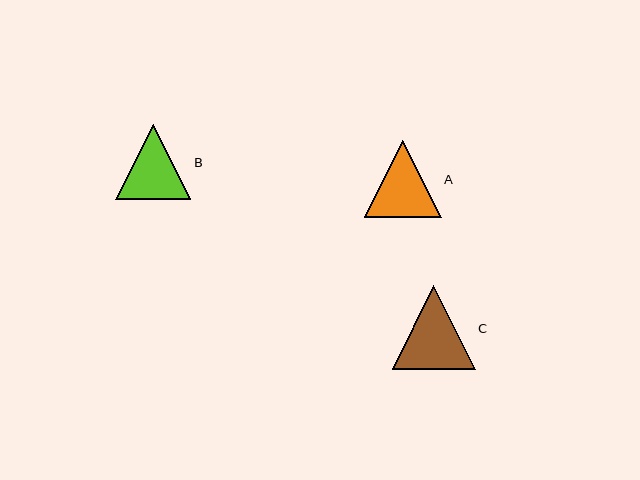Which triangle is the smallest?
Triangle B is the smallest with a size of approximately 75 pixels.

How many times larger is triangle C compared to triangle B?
Triangle C is approximately 1.1 times the size of triangle B.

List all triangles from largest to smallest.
From largest to smallest: C, A, B.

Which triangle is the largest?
Triangle C is the largest with a size of approximately 83 pixels.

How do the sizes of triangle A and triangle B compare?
Triangle A and triangle B are approximately the same size.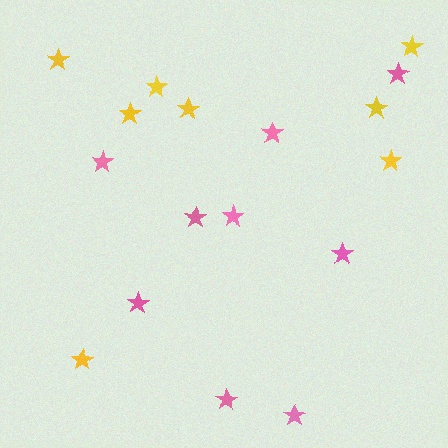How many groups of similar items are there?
There are 2 groups: one group of pink stars (9) and one group of yellow stars (8).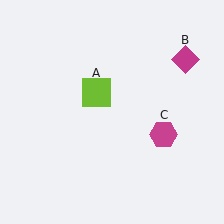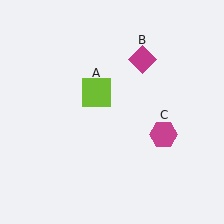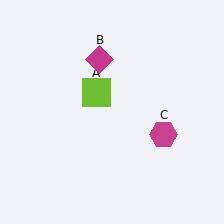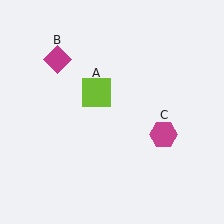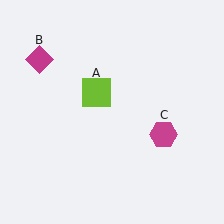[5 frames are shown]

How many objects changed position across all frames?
1 object changed position: magenta diamond (object B).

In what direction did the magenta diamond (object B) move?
The magenta diamond (object B) moved left.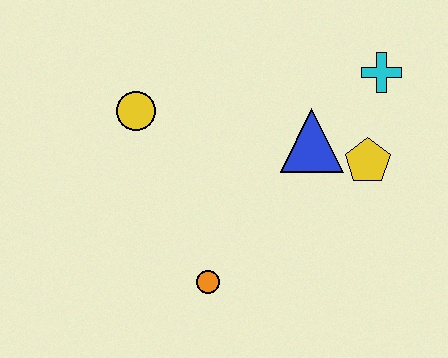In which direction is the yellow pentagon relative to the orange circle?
The yellow pentagon is to the right of the orange circle.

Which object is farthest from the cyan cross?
The orange circle is farthest from the cyan cross.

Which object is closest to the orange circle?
The blue triangle is closest to the orange circle.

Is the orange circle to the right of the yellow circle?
Yes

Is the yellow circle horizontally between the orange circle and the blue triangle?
No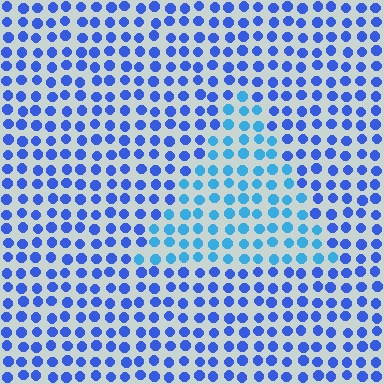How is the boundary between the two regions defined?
The boundary is defined purely by a slight shift in hue (about 29 degrees). Spacing, size, and orientation are identical on both sides.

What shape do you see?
I see a triangle.